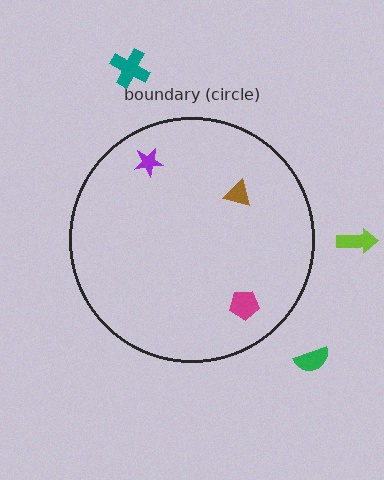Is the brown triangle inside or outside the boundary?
Inside.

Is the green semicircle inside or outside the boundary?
Outside.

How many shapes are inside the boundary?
3 inside, 3 outside.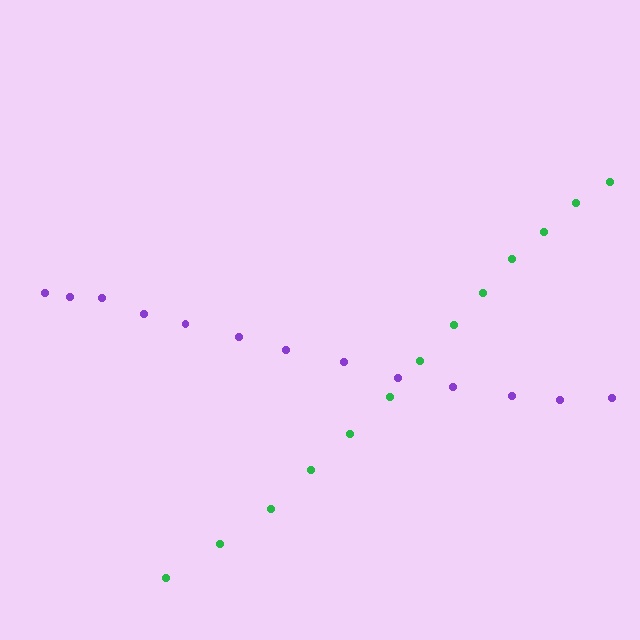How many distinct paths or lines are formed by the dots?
There are 2 distinct paths.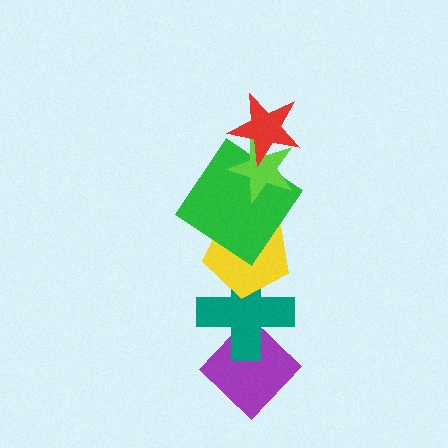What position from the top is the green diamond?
The green diamond is 3rd from the top.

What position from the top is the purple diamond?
The purple diamond is 6th from the top.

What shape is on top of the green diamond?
The lime star is on top of the green diamond.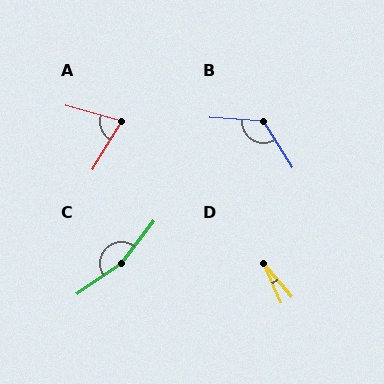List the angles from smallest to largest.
D (17°), A (74°), B (126°), C (162°).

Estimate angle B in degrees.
Approximately 126 degrees.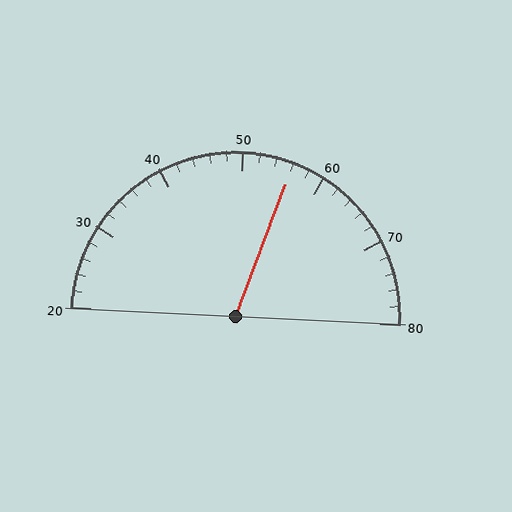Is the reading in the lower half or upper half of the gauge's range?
The reading is in the upper half of the range (20 to 80).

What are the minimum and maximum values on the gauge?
The gauge ranges from 20 to 80.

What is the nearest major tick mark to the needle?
The nearest major tick mark is 60.